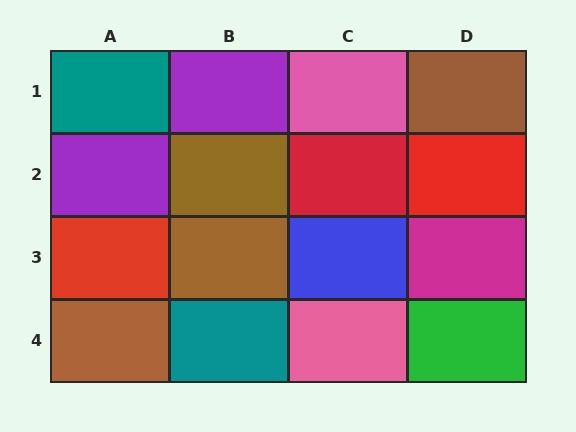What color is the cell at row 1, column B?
Purple.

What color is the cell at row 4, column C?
Pink.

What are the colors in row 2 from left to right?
Purple, brown, red, red.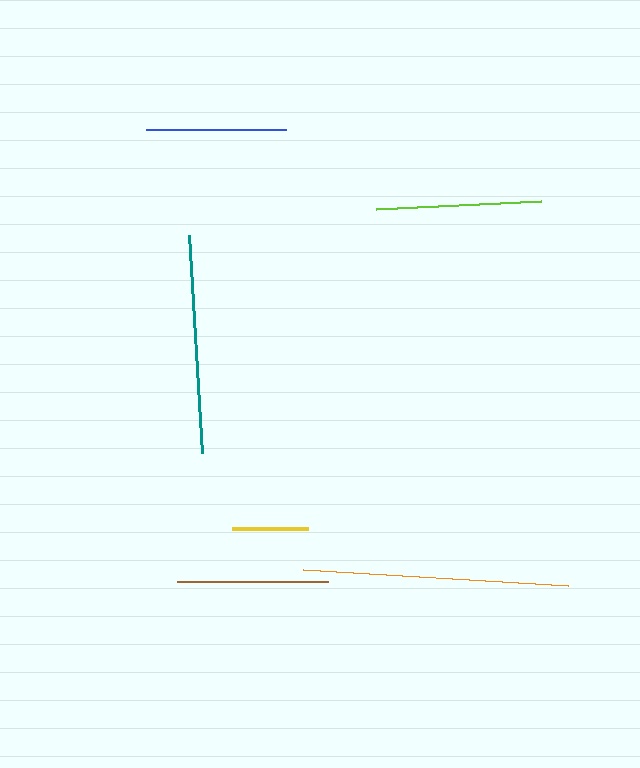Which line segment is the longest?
The orange line is the longest at approximately 265 pixels.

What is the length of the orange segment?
The orange segment is approximately 265 pixels long.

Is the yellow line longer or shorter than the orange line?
The orange line is longer than the yellow line.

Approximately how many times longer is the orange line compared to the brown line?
The orange line is approximately 1.8 times the length of the brown line.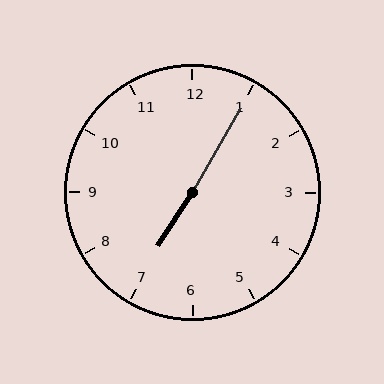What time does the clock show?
7:05.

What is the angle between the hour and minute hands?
Approximately 178 degrees.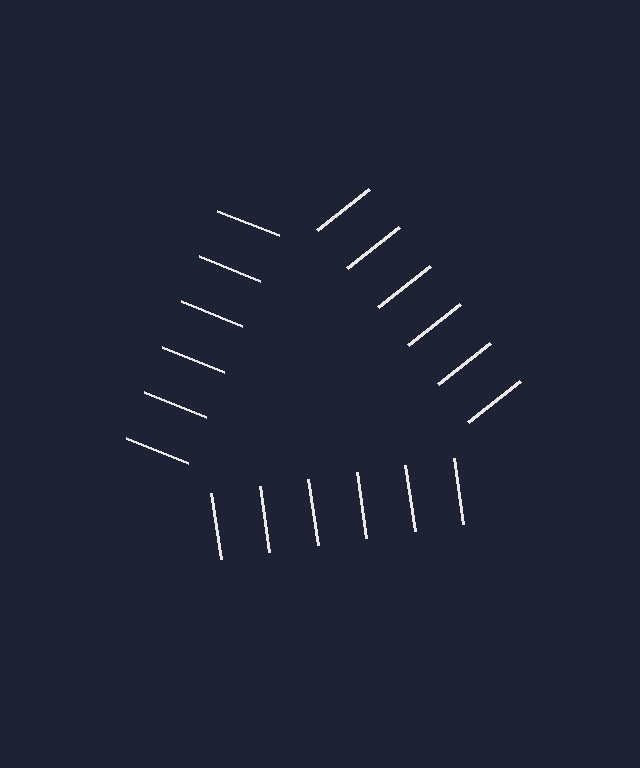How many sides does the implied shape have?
3 sides — the line-ends trace a triangle.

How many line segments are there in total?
18 — 6 along each of the 3 edges.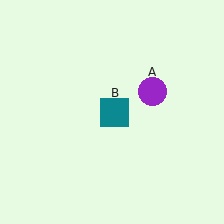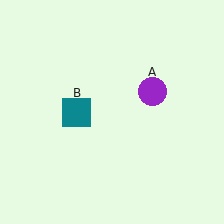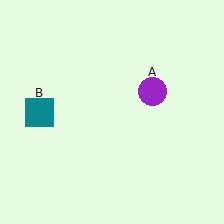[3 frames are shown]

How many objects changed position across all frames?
1 object changed position: teal square (object B).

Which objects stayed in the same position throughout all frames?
Purple circle (object A) remained stationary.